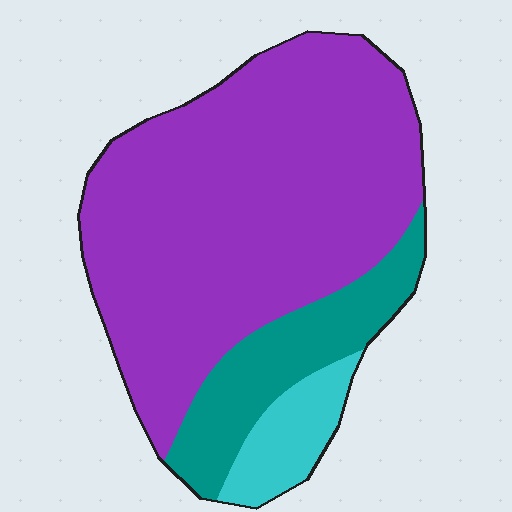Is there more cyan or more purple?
Purple.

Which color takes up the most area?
Purple, at roughly 75%.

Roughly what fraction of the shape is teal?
Teal covers roughly 20% of the shape.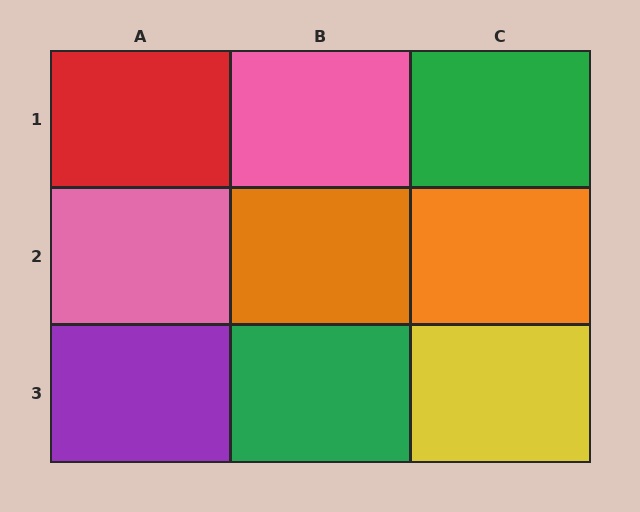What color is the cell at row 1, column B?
Pink.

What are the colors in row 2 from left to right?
Pink, orange, orange.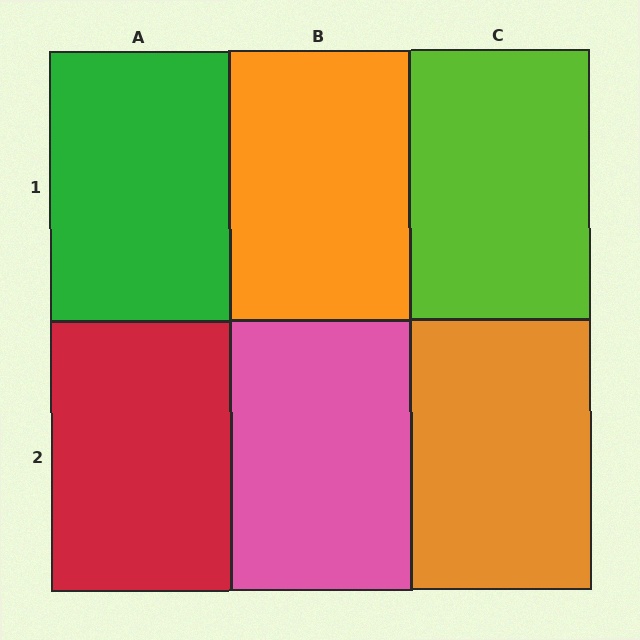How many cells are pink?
1 cell is pink.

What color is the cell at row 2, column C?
Orange.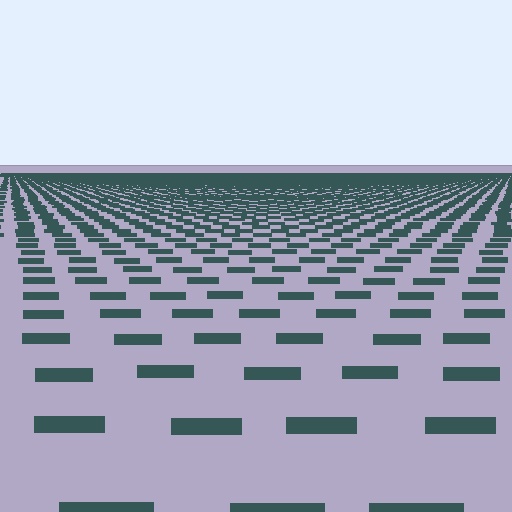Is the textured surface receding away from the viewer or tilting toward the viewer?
The surface is receding away from the viewer. Texture elements get smaller and denser toward the top.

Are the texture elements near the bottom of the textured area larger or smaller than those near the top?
Larger. Near the bottom, elements are closer to the viewer and appear at a bigger on-screen size.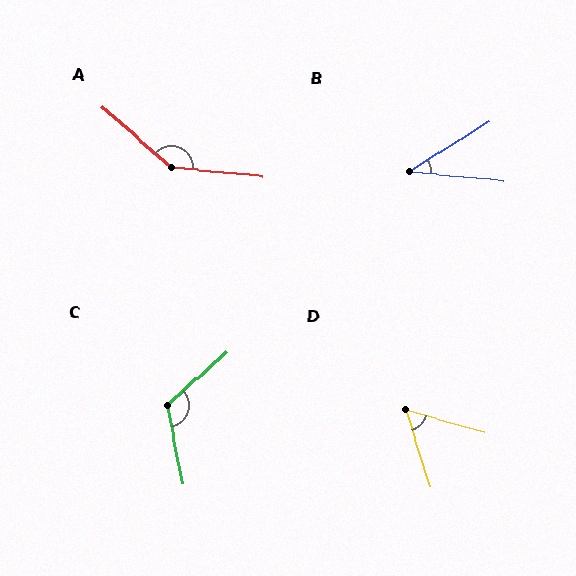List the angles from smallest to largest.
B (37°), D (57°), C (121°), A (144°).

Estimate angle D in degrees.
Approximately 57 degrees.